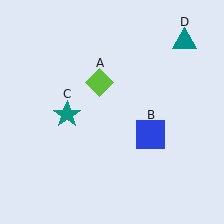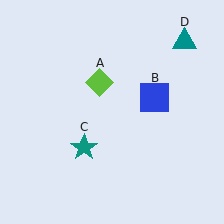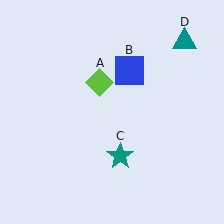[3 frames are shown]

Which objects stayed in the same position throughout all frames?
Lime diamond (object A) and teal triangle (object D) remained stationary.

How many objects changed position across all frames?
2 objects changed position: blue square (object B), teal star (object C).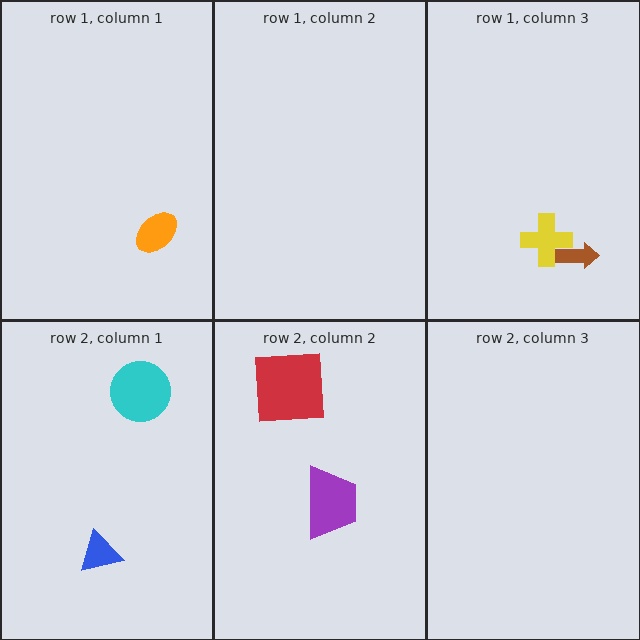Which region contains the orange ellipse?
The row 1, column 1 region.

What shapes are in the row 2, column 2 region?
The red square, the purple trapezoid.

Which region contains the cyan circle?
The row 2, column 1 region.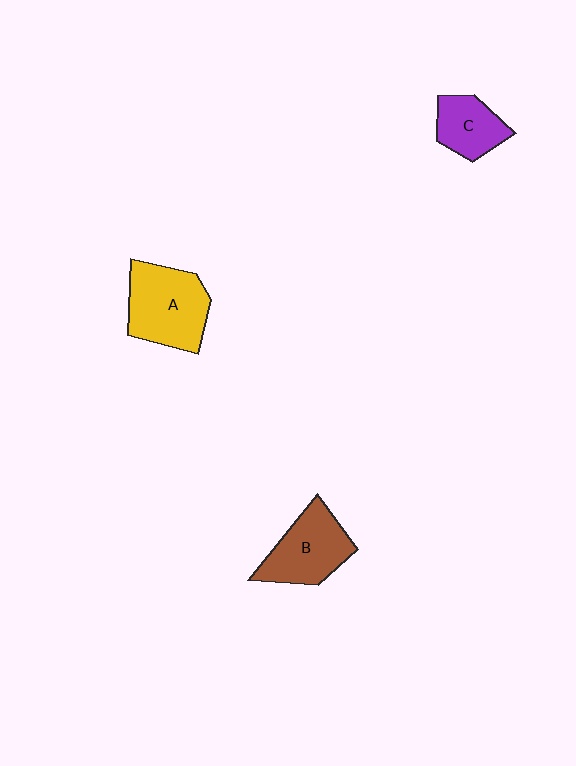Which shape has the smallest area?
Shape C (purple).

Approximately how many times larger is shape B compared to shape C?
Approximately 1.4 times.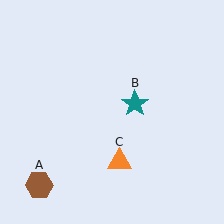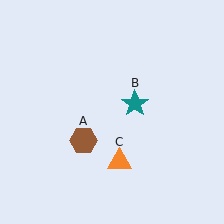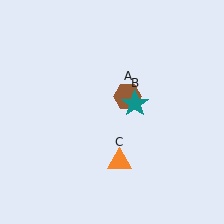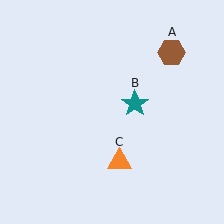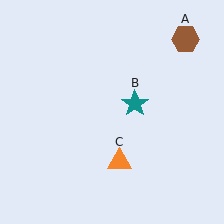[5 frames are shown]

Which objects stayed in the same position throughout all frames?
Teal star (object B) and orange triangle (object C) remained stationary.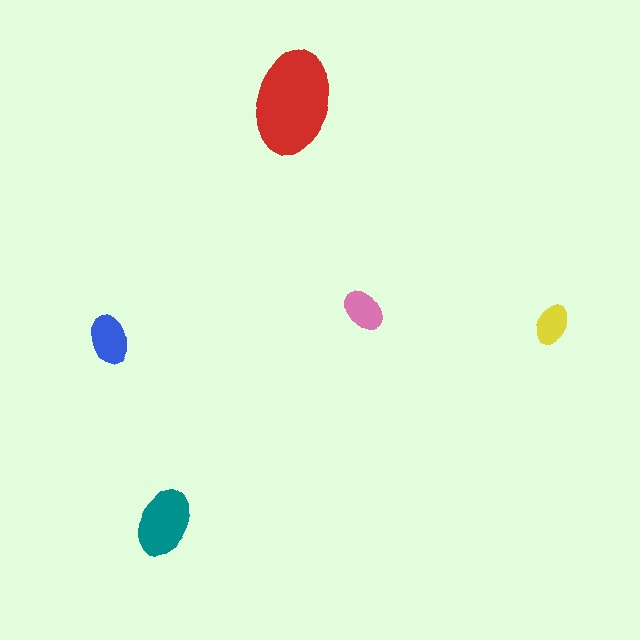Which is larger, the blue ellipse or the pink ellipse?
The blue one.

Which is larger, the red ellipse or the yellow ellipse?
The red one.